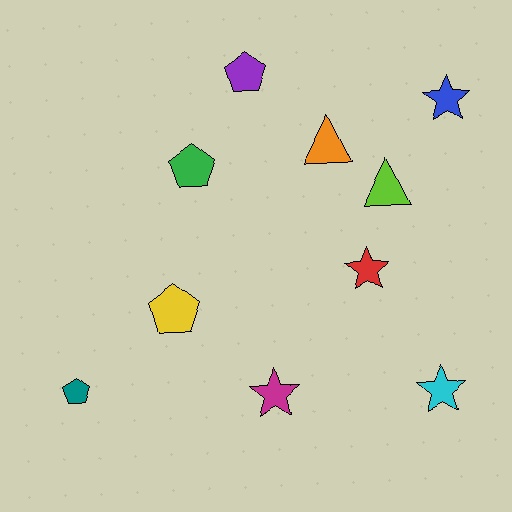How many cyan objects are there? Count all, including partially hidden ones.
There is 1 cyan object.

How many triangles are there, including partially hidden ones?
There are 2 triangles.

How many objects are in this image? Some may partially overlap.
There are 10 objects.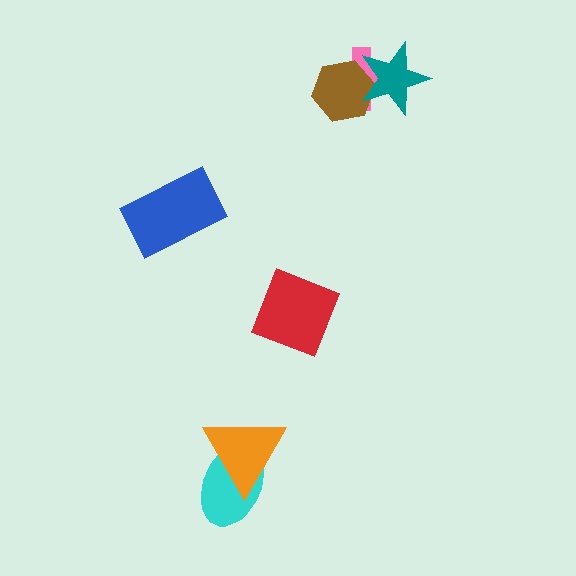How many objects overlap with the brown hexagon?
2 objects overlap with the brown hexagon.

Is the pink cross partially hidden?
Yes, it is partially covered by another shape.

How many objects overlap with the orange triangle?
1 object overlaps with the orange triangle.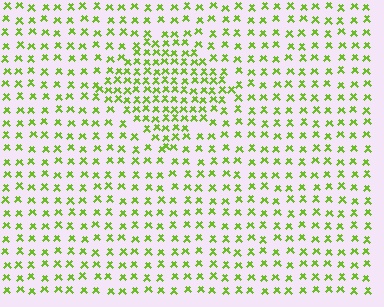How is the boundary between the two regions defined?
The boundary is defined by a change in element density (approximately 1.9x ratio). All elements are the same color, size, and shape.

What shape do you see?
I see a diamond.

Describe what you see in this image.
The image contains small lime elements arranged at two different densities. A diamond-shaped region is visible where the elements are more densely packed than the surrounding area.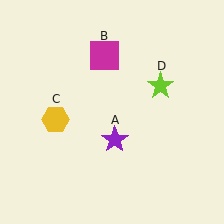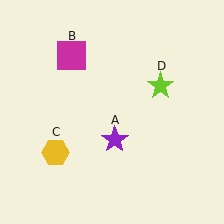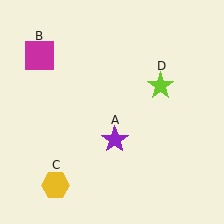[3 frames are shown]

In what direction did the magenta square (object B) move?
The magenta square (object B) moved left.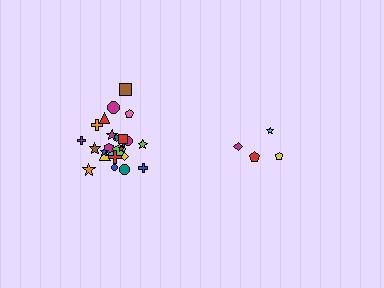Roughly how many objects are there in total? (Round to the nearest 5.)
Roughly 30 objects in total.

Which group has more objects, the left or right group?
The left group.